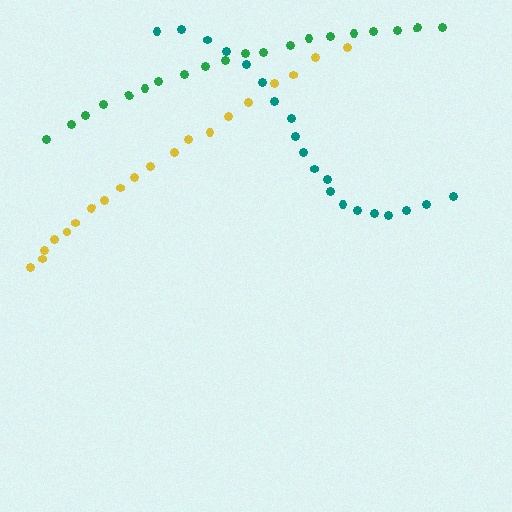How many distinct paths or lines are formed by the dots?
There are 3 distinct paths.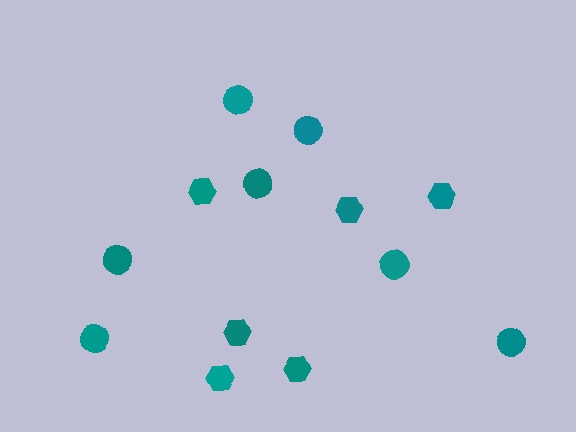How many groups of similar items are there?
There are 2 groups: one group of hexagons (6) and one group of circles (7).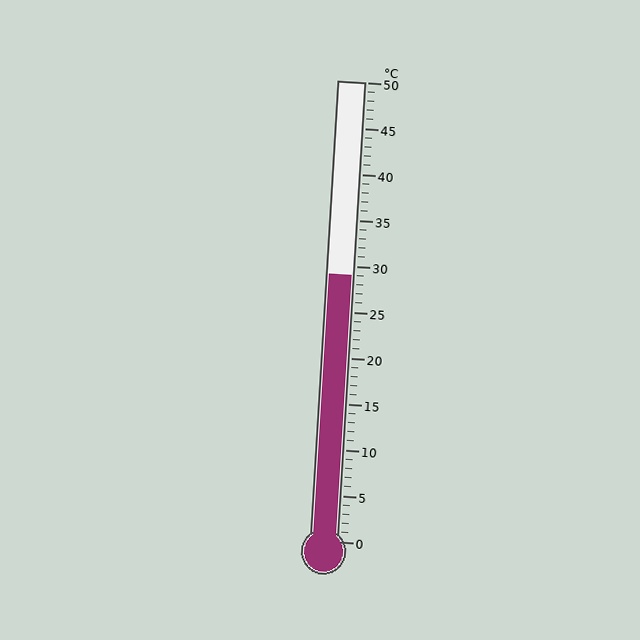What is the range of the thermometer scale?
The thermometer scale ranges from 0°C to 50°C.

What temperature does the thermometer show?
The thermometer shows approximately 29°C.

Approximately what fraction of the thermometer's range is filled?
The thermometer is filled to approximately 60% of its range.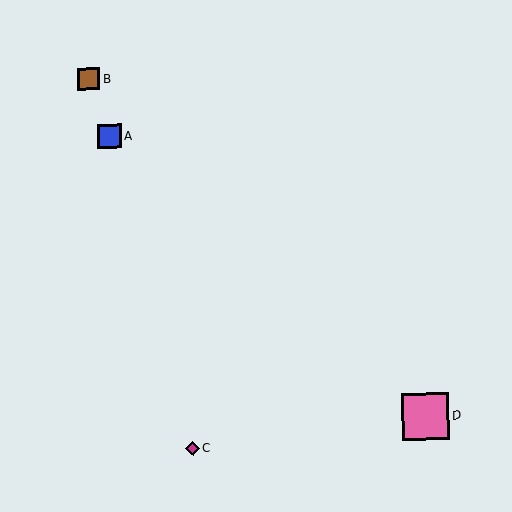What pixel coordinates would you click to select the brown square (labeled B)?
Click at (89, 79) to select the brown square B.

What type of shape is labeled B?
Shape B is a brown square.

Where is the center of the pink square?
The center of the pink square is at (426, 416).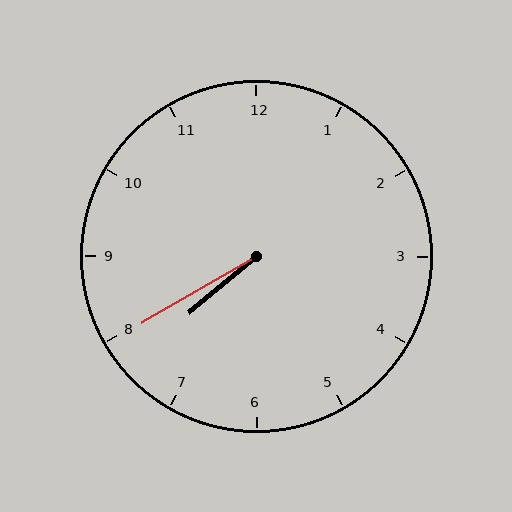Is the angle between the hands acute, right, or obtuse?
It is acute.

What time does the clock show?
7:40.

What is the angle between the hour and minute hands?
Approximately 10 degrees.